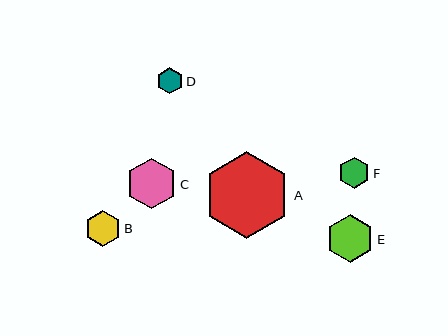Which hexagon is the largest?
Hexagon A is the largest with a size of approximately 87 pixels.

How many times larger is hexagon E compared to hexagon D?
Hexagon E is approximately 1.8 times the size of hexagon D.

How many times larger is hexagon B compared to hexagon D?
Hexagon B is approximately 1.4 times the size of hexagon D.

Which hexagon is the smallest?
Hexagon D is the smallest with a size of approximately 26 pixels.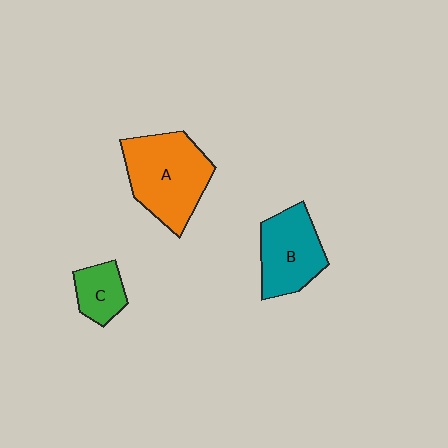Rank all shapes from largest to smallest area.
From largest to smallest: A (orange), B (teal), C (green).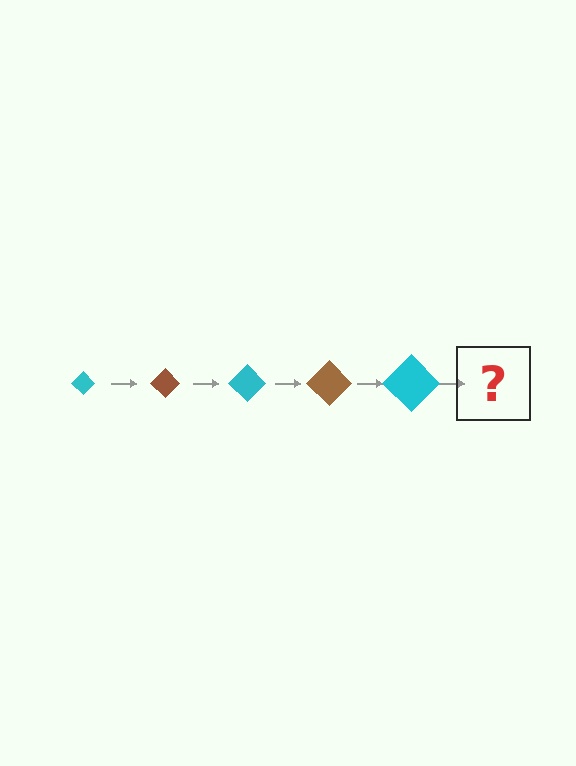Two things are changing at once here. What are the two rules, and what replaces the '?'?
The two rules are that the diamond grows larger each step and the color cycles through cyan and brown. The '?' should be a brown diamond, larger than the previous one.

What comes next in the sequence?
The next element should be a brown diamond, larger than the previous one.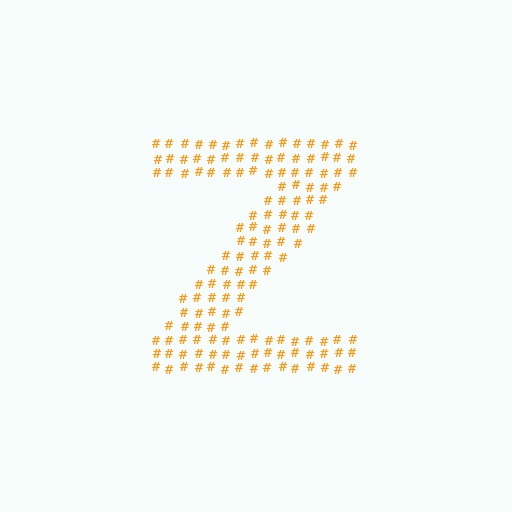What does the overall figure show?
The overall figure shows the letter Z.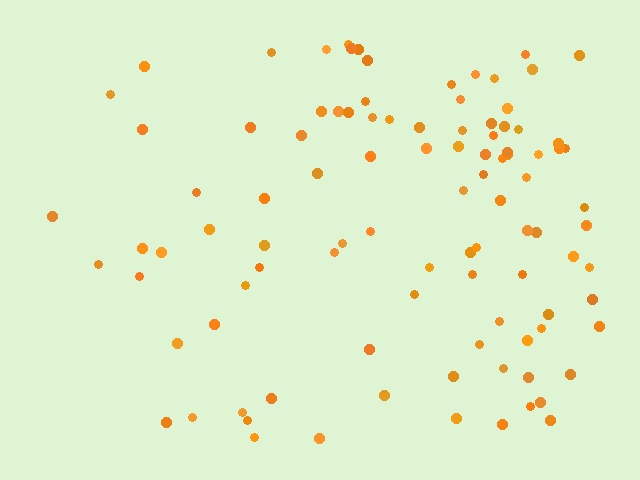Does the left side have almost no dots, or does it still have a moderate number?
Still a moderate number, just noticeably fewer than the right.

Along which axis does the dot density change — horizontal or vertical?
Horizontal.